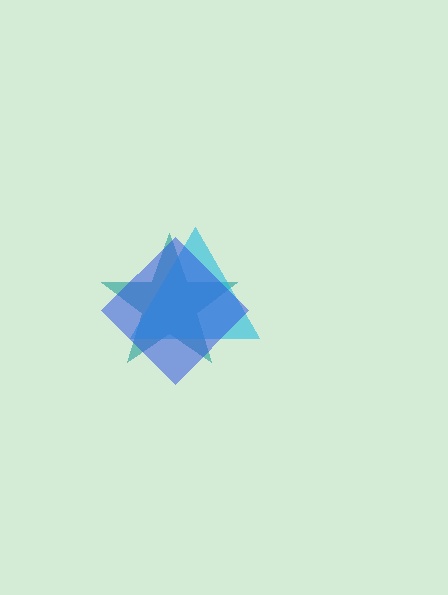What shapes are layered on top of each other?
The layered shapes are: a teal star, a cyan triangle, a blue diamond.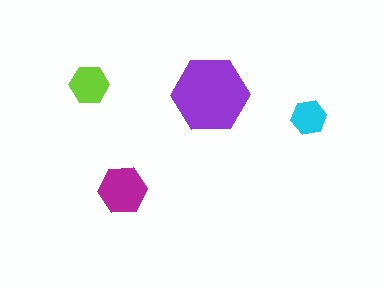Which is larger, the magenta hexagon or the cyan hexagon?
The magenta one.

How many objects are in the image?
There are 4 objects in the image.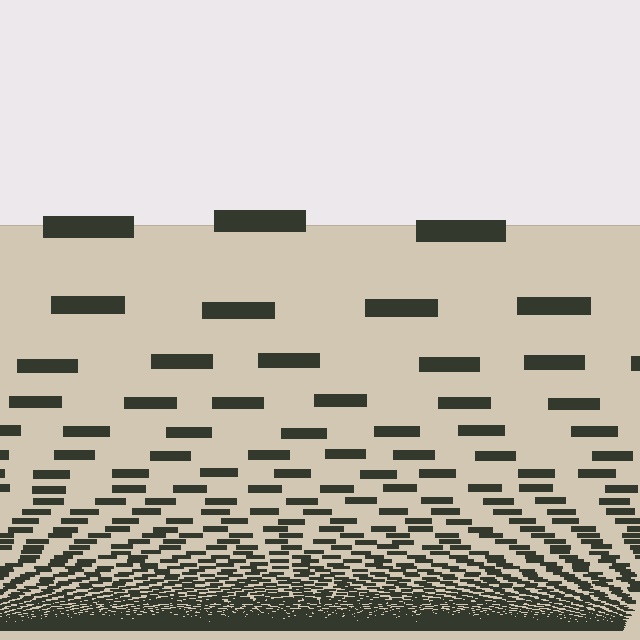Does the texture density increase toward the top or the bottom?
Density increases toward the bottom.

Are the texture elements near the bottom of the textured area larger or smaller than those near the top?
Smaller. The gradient is inverted — elements near the bottom are smaller and denser.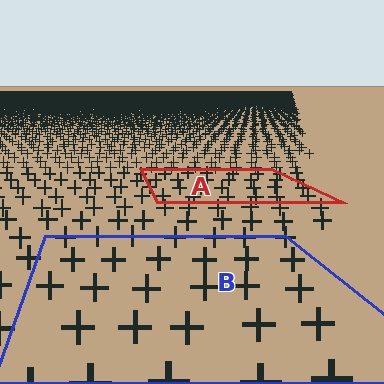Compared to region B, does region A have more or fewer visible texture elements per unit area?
Region A has more texture elements per unit area — they are packed more densely because it is farther away.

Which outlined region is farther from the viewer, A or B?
Region A is farther from the viewer — the texture elements inside it appear smaller and more densely packed.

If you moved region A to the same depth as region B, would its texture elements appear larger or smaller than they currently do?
They would appear larger. At a closer depth, the same texture elements are projected at a bigger on-screen size.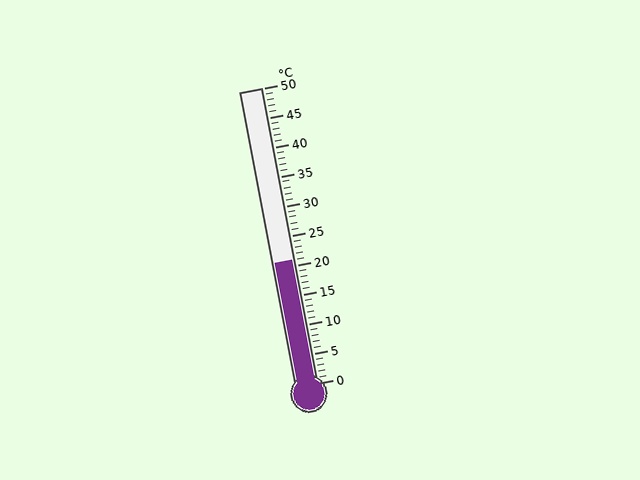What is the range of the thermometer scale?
The thermometer scale ranges from 0°C to 50°C.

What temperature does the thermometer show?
The thermometer shows approximately 21°C.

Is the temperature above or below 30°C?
The temperature is below 30°C.